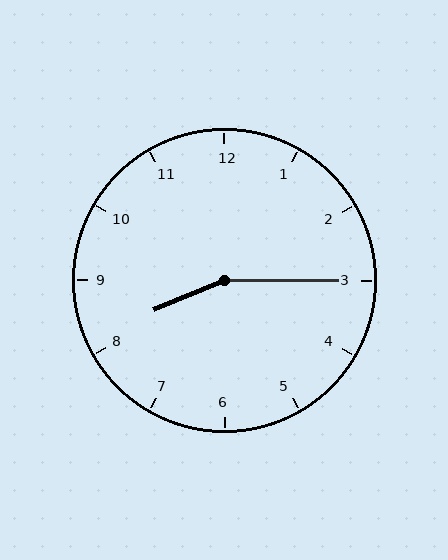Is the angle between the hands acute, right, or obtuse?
It is obtuse.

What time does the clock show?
8:15.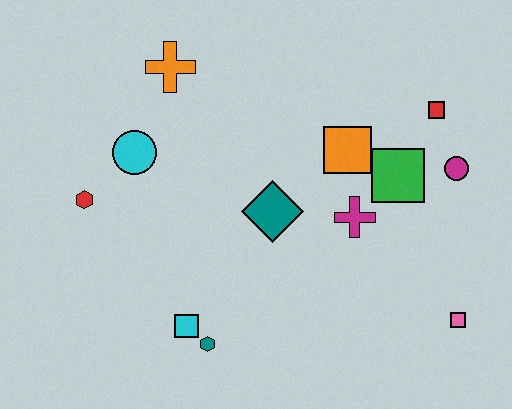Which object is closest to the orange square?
The green square is closest to the orange square.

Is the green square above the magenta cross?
Yes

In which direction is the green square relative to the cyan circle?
The green square is to the right of the cyan circle.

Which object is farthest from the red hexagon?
The pink square is farthest from the red hexagon.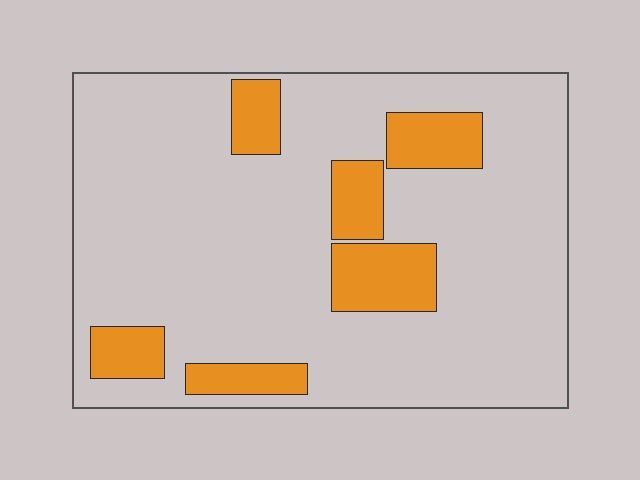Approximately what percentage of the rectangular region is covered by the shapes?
Approximately 15%.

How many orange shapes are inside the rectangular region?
6.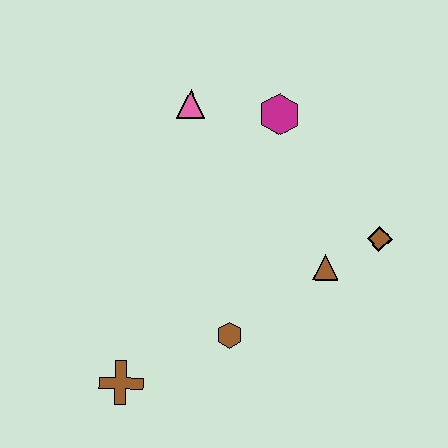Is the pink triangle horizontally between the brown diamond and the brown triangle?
No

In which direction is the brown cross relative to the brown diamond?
The brown cross is to the left of the brown diamond.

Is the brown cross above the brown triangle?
No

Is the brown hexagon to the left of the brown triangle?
Yes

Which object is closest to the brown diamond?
The brown triangle is closest to the brown diamond.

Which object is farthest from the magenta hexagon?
The brown cross is farthest from the magenta hexagon.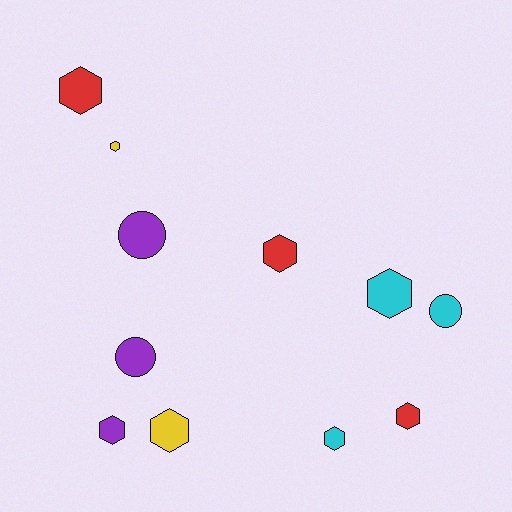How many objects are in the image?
There are 11 objects.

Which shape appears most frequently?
Hexagon, with 8 objects.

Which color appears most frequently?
Cyan, with 3 objects.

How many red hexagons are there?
There are 3 red hexagons.